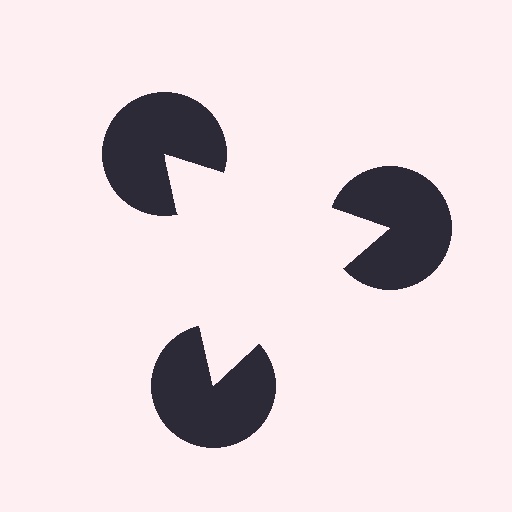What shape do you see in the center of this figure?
An illusory triangle — its edges are inferred from the aligned wedge cuts in the pac-man discs, not physically drawn.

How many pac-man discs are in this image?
There are 3 — one at each vertex of the illusory triangle.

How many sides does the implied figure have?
3 sides.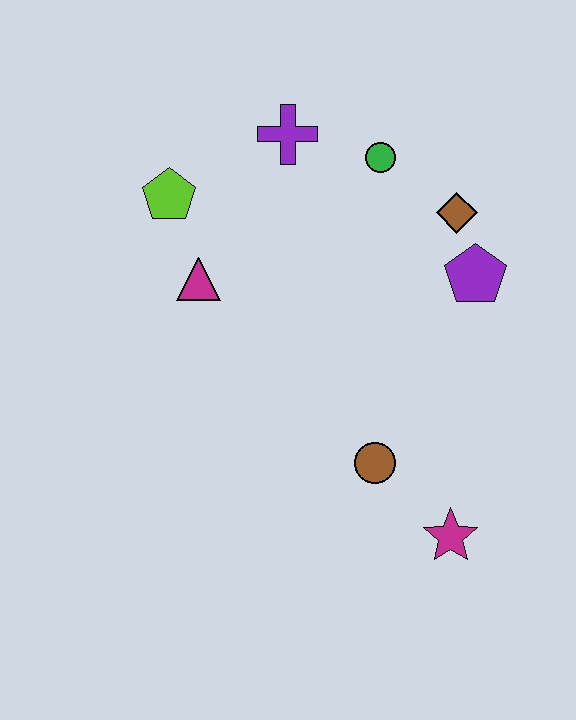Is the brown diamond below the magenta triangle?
No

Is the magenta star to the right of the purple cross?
Yes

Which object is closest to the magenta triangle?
The lime pentagon is closest to the magenta triangle.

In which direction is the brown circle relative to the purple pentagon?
The brown circle is below the purple pentagon.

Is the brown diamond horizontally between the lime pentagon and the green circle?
No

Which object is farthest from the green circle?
The magenta star is farthest from the green circle.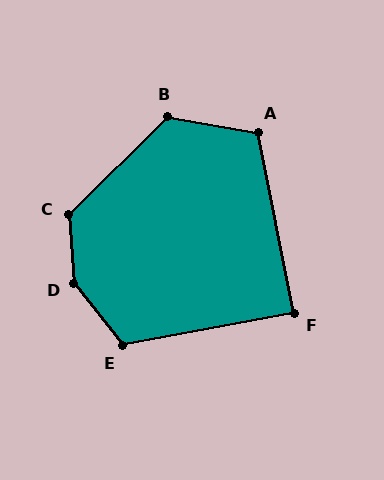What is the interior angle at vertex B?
Approximately 125 degrees (obtuse).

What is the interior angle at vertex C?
Approximately 130 degrees (obtuse).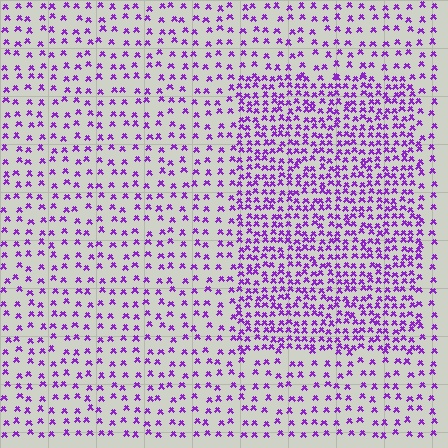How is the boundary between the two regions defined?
The boundary is defined by a change in element density (approximately 2.1x ratio). All elements are the same color, size, and shape.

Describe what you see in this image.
The image contains small purple elements arranged at two different densities. A rectangle-shaped region is visible where the elements are more densely packed than the surrounding area.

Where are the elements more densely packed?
The elements are more densely packed inside the rectangle boundary.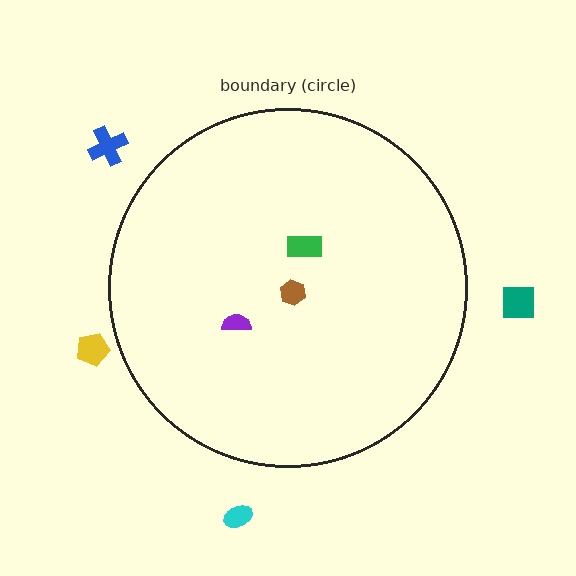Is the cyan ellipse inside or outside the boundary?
Outside.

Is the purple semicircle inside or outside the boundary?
Inside.